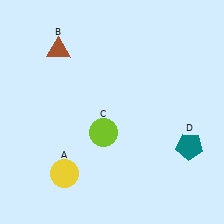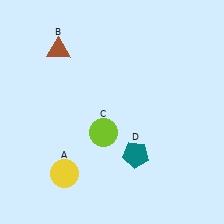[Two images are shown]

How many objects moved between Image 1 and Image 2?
1 object moved between the two images.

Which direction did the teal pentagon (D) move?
The teal pentagon (D) moved left.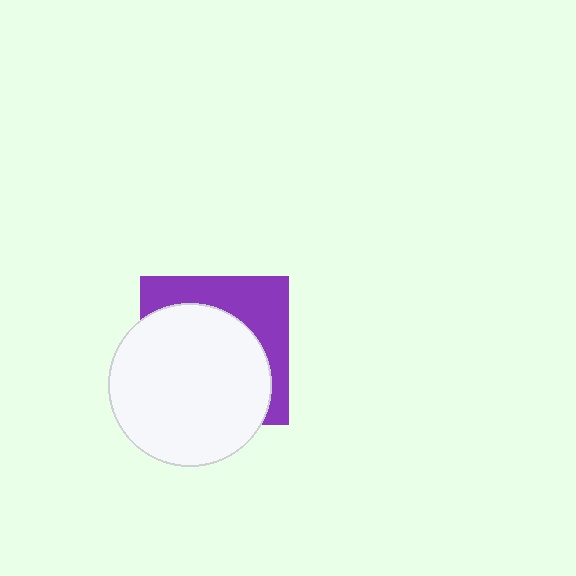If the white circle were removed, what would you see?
You would see the complete purple square.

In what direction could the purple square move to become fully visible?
The purple square could move toward the upper-right. That would shift it out from behind the white circle entirely.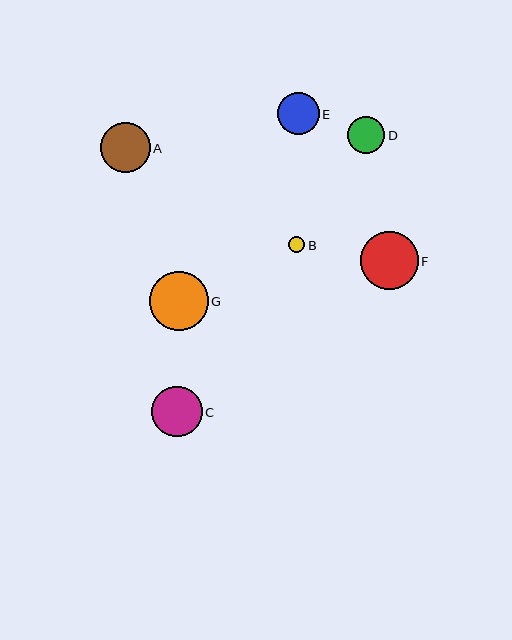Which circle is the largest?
Circle G is the largest with a size of approximately 58 pixels.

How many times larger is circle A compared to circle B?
Circle A is approximately 3.0 times the size of circle B.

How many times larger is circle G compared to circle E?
Circle G is approximately 1.4 times the size of circle E.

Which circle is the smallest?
Circle B is the smallest with a size of approximately 16 pixels.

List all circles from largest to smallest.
From largest to smallest: G, F, C, A, E, D, B.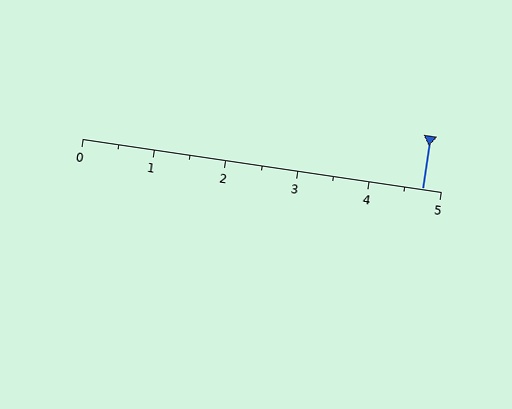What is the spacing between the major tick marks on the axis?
The major ticks are spaced 1 apart.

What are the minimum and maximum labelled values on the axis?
The axis runs from 0 to 5.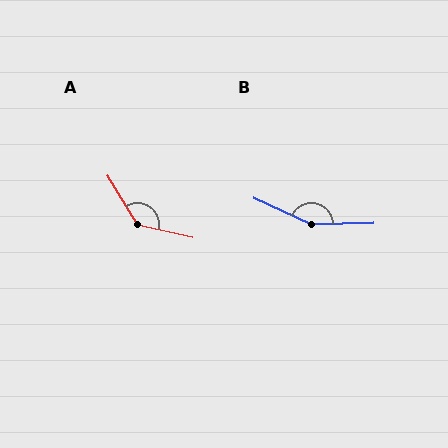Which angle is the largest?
B, at approximately 154 degrees.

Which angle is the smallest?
A, at approximately 134 degrees.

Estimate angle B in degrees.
Approximately 154 degrees.